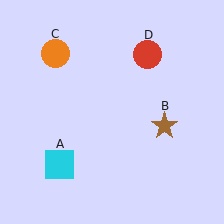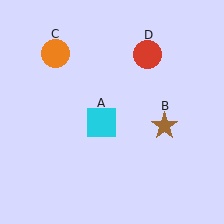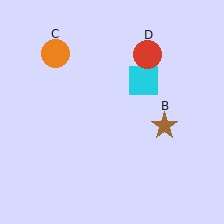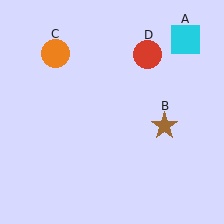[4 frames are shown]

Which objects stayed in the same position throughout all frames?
Brown star (object B) and orange circle (object C) and red circle (object D) remained stationary.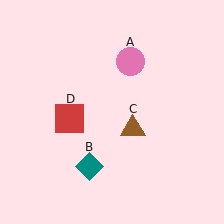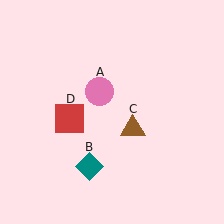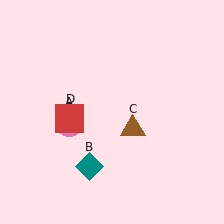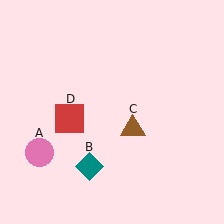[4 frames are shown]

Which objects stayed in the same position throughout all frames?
Teal diamond (object B) and brown triangle (object C) and red square (object D) remained stationary.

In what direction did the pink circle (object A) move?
The pink circle (object A) moved down and to the left.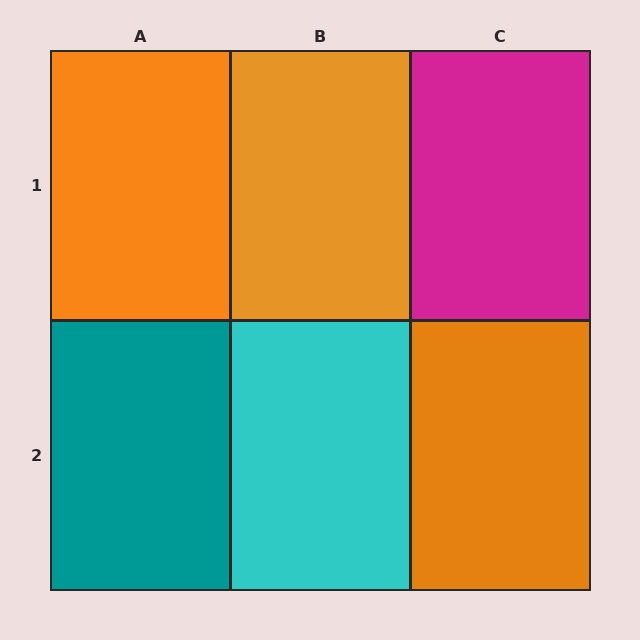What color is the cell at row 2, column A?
Teal.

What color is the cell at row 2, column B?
Cyan.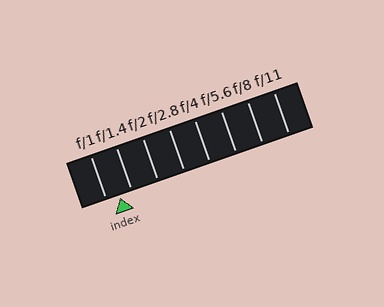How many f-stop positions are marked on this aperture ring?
There are 8 f-stop positions marked.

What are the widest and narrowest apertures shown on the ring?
The widest aperture shown is f/1 and the narrowest is f/11.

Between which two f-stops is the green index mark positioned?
The index mark is between f/1 and f/1.4.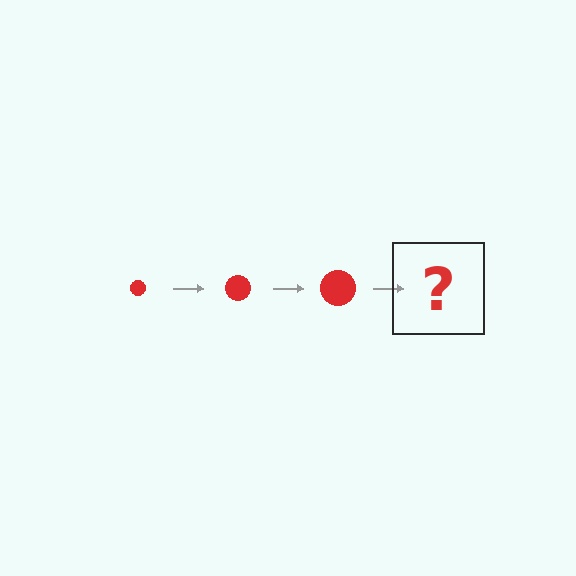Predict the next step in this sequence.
The next step is a red circle, larger than the previous one.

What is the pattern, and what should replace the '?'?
The pattern is that the circle gets progressively larger each step. The '?' should be a red circle, larger than the previous one.